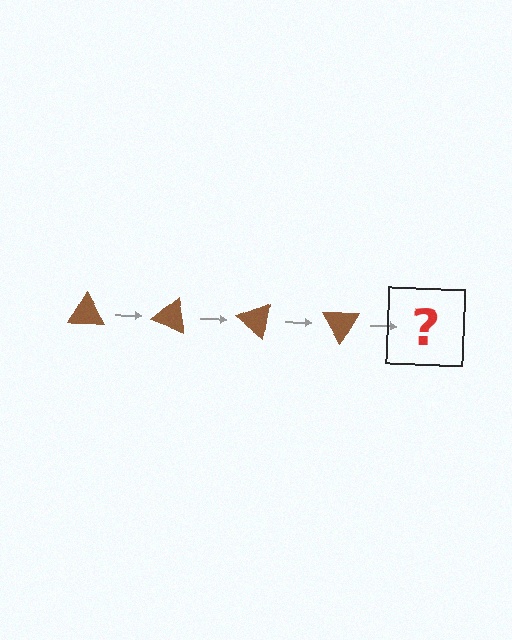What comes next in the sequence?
The next element should be a brown triangle rotated 80 degrees.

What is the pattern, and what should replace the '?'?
The pattern is that the triangle rotates 20 degrees each step. The '?' should be a brown triangle rotated 80 degrees.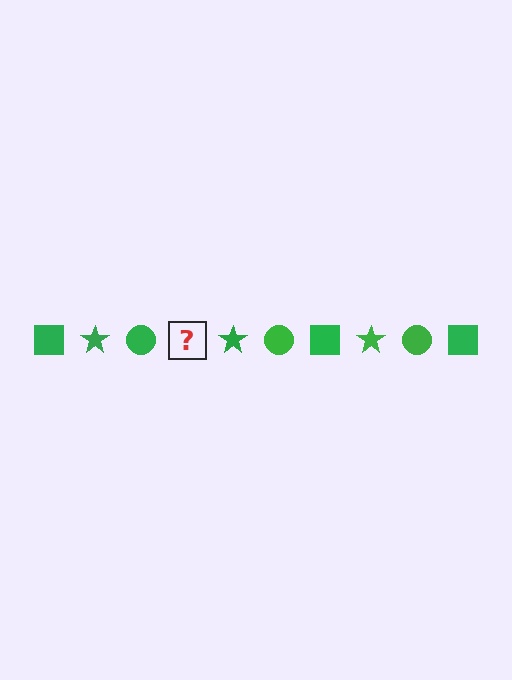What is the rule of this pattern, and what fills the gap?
The rule is that the pattern cycles through square, star, circle shapes in green. The gap should be filled with a green square.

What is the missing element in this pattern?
The missing element is a green square.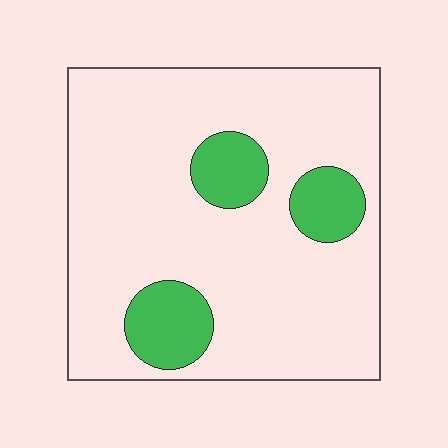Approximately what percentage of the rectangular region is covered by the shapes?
Approximately 15%.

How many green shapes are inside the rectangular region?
3.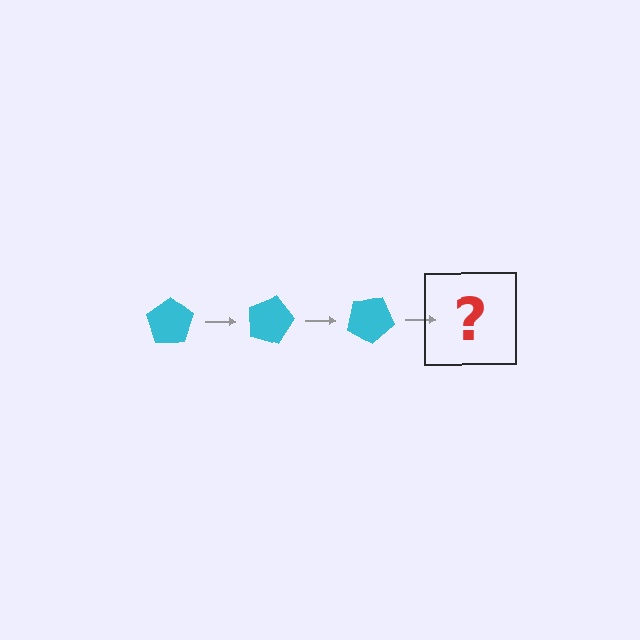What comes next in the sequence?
The next element should be a cyan pentagon rotated 45 degrees.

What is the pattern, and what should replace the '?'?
The pattern is that the pentagon rotates 15 degrees each step. The '?' should be a cyan pentagon rotated 45 degrees.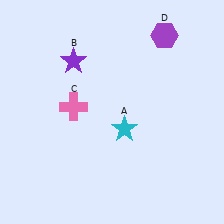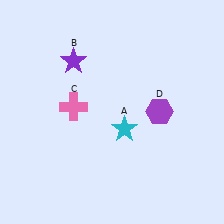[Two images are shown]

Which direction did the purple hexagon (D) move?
The purple hexagon (D) moved down.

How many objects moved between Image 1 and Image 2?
1 object moved between the two images.